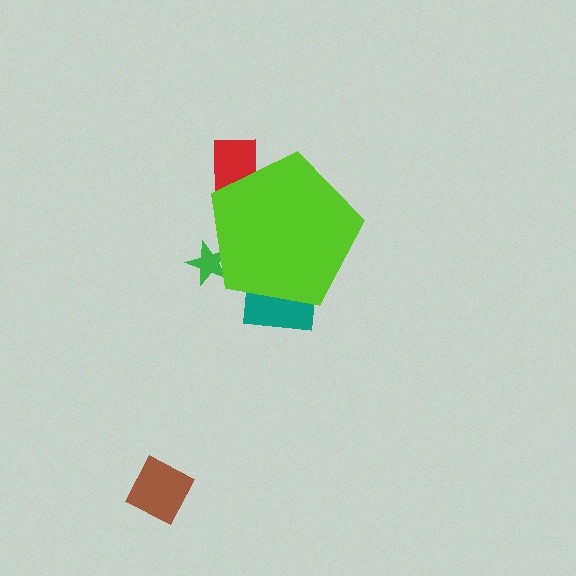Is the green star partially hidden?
Yes, the green star is partially hidden behind the lime pentagon.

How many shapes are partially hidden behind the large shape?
3 shapes are partially hidden.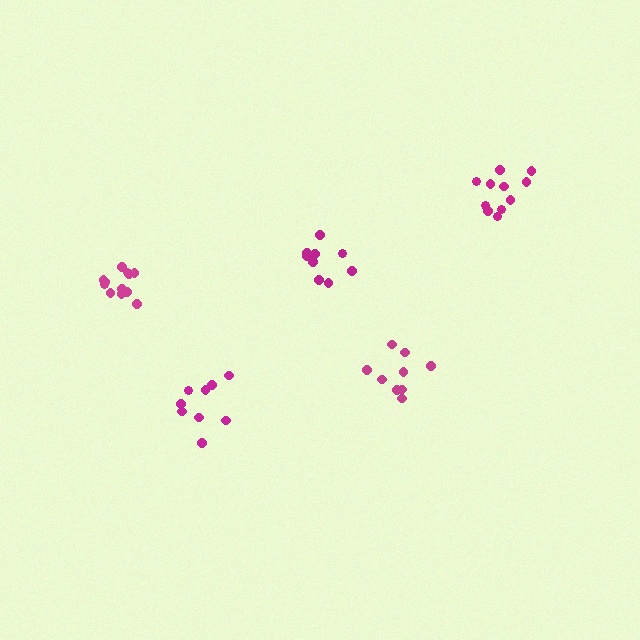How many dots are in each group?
Group 1: 11 dots, Group 2: 9 dots, Group 3: 9 dots, Group 4: 9 dots, Group 5: 12 dots (50 total).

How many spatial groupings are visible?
There are 5 spatial groupings.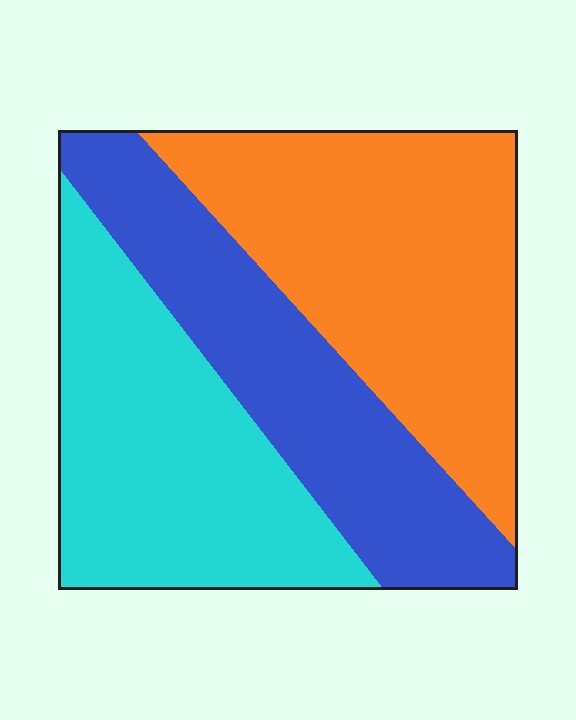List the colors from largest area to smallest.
From largest to smallest: orange, cyan, blue.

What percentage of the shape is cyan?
Cyan takes up about one third (1/3) of the shape.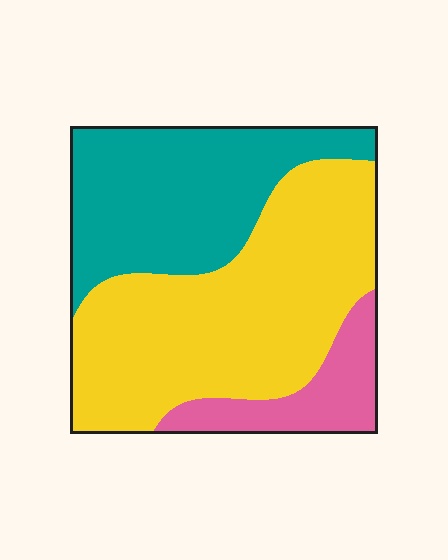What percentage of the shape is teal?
Teal covers around 35% of the shape.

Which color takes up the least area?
Pink, at roughly 15%.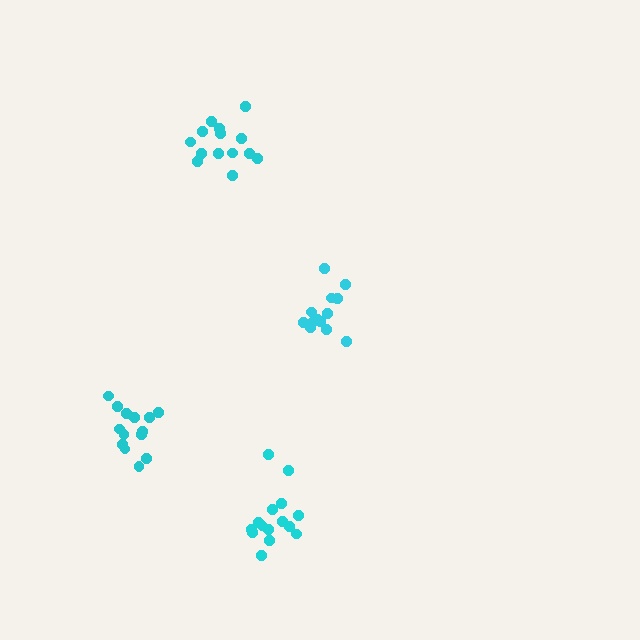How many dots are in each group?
Group 1: 14 dots, Group 2: 15 dots, Group 3: 15 dots, Group 4: 13 dots (57 total).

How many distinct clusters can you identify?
There are 4 distinct clusters.